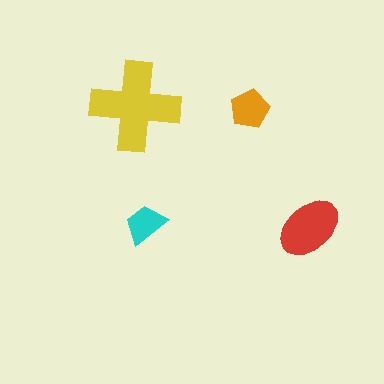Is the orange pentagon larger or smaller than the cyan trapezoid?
Larger.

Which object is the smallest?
The cyan trapezoid.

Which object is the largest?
The yellow cross.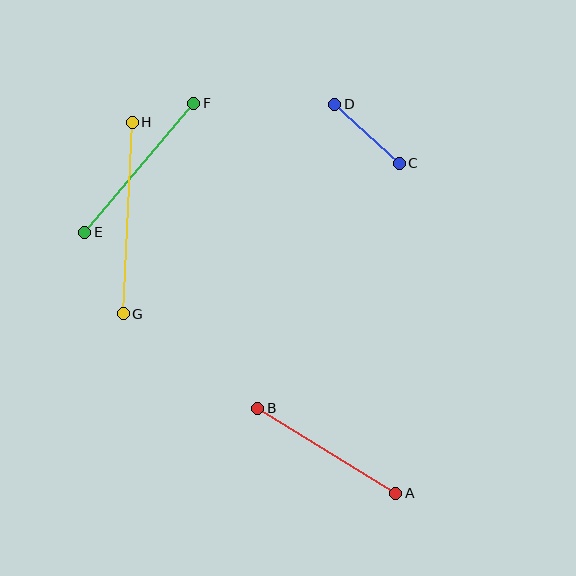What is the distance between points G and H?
The distance is approximately 191 pixels.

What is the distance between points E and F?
The distance is approximately 169 pixels.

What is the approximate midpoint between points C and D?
The midpoint is at approximately (367, 134) pixels.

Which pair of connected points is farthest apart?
Points G and H are farthest apart.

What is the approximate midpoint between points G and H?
The midpoint is at approximately (128, 218) pixels.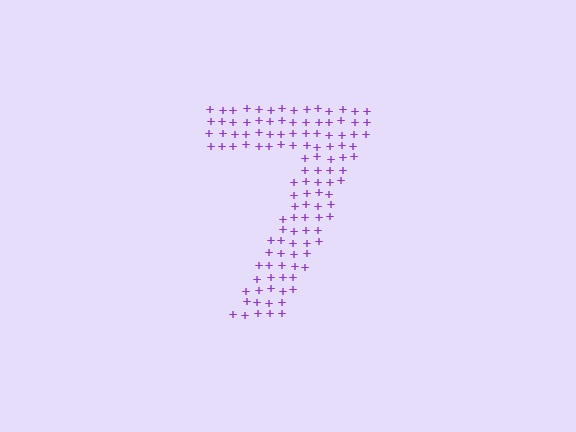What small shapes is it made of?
It is made of small plus signs.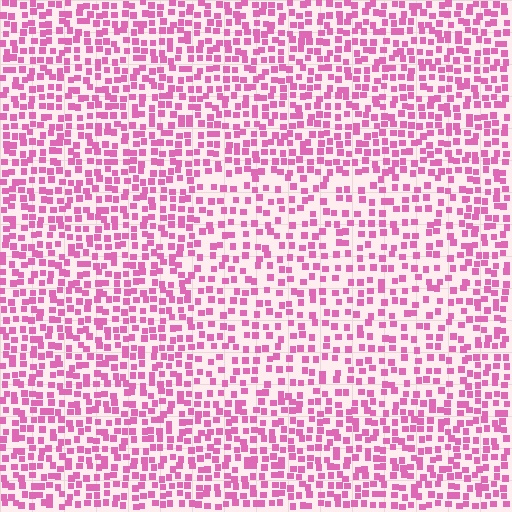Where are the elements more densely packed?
The elements are more densely packed outside the rectangle boundary.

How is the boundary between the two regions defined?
The boundary is defined by a change in element density (approximately 1.5x ratio). All elements are the same color, size, and shape.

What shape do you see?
I see a rectangle.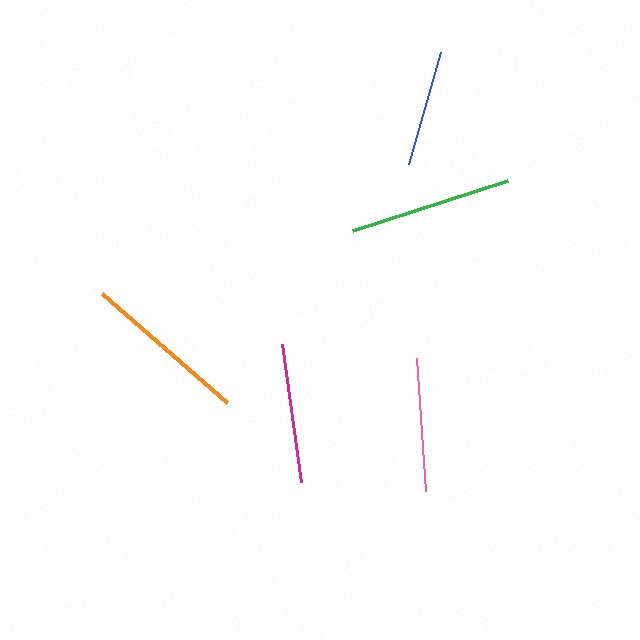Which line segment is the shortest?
The blue line is the shortest at approximately 116 pixels.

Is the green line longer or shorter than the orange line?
The orange line is longer than the green line.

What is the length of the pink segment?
The pink segment is approximately 133 pixels long.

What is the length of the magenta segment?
The magenta segment is approximately 140 pixels long.